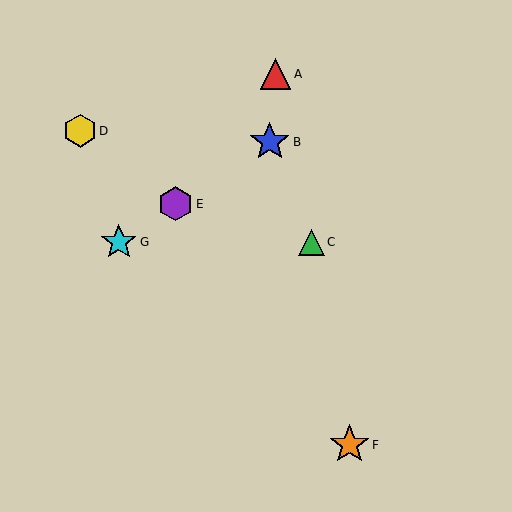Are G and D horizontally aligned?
No, G is at y≈242 and D is at y≈131.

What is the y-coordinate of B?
Object B is at y≈142.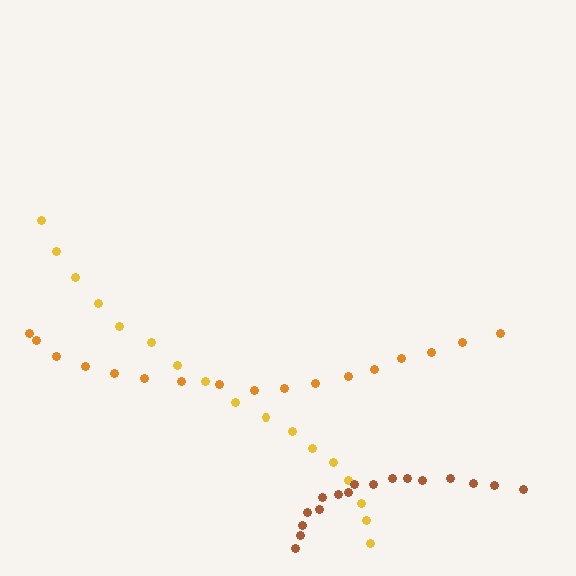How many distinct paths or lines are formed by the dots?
There are 3 distinct paths.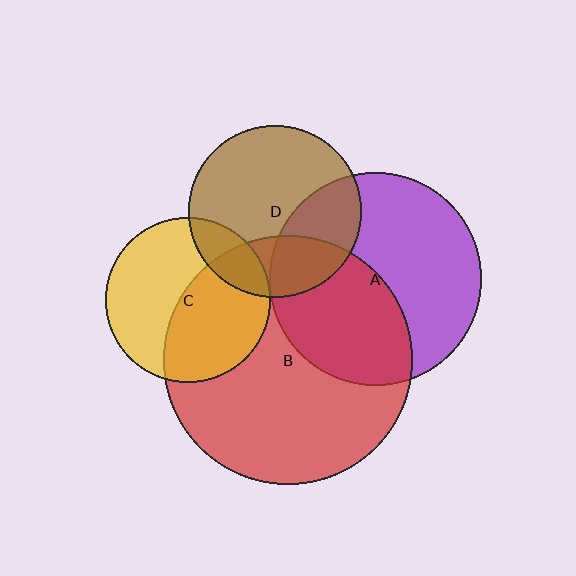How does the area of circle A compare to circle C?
Approximately 1.7 times.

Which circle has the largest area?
Circle B (red).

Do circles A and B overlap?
Yes.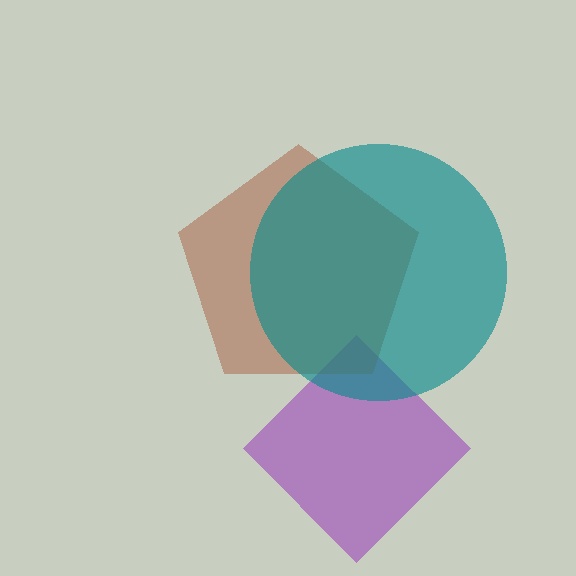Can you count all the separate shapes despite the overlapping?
Yes, there are 3 separate shapes.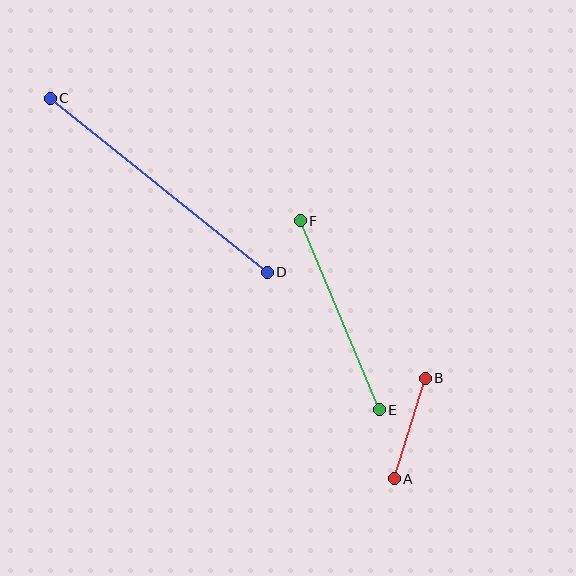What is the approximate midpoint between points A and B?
The midpoint is at approximately (410, 429) pixels.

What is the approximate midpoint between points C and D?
The midpoint is at approximately (159, 185) pixels.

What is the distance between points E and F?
The distance is approximately 204 pixels.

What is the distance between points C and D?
The distance is approximately 278 pixels.